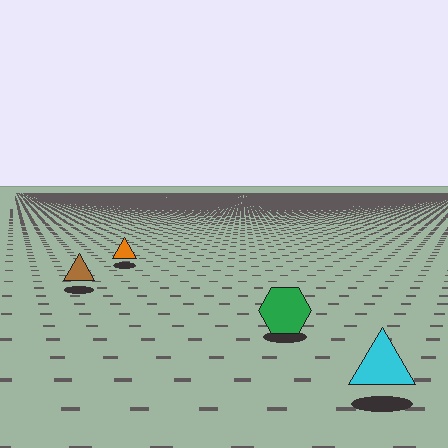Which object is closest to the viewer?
The cyan triangle is closest. The texture marks near it are larger and more spread out.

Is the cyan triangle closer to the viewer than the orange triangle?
Yes. The cyan triangle is closer — you can tell from the texture gradient: the ground texture is coarser near it.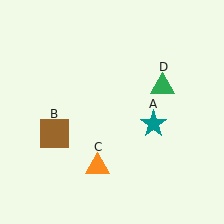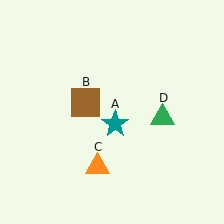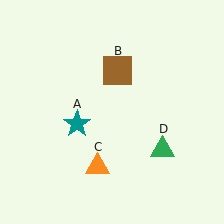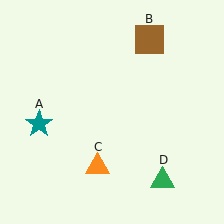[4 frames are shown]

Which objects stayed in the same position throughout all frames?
Orange triangle (object C) remained stationary.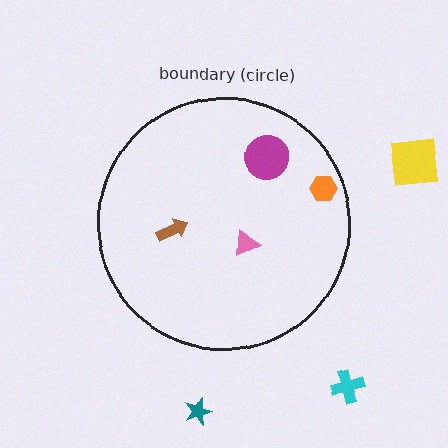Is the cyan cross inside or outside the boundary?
Outside.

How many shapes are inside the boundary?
4 inside, 3 outside.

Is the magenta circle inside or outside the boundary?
Inside.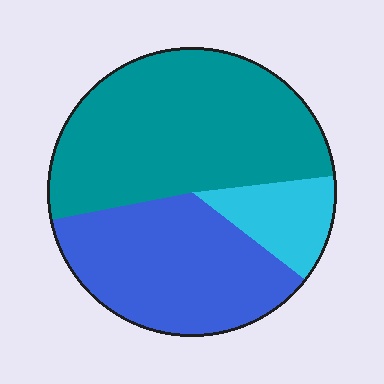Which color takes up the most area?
Teal, at roughly 50%.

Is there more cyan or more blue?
Blue.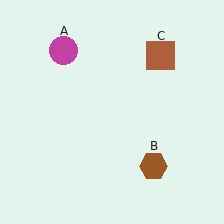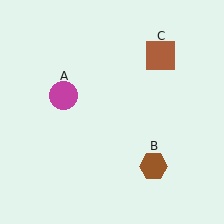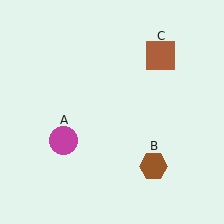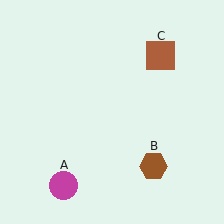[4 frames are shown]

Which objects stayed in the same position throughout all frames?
Brown hexagon (object B) and brown square (object C) remained stationary.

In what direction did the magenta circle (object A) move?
The magenta circle (object A) moved down.